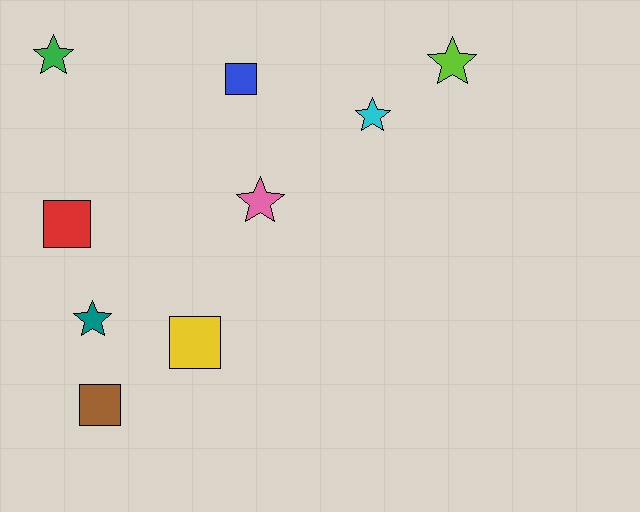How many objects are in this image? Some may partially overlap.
There are 9 objects.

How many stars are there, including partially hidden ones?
There are 5 stars.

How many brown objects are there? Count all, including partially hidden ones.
There is 1 brown object.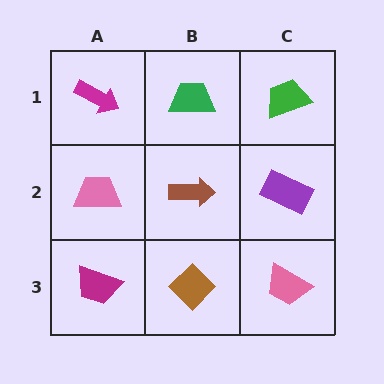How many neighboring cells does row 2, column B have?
4.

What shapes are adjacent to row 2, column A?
A magenta arrow (row 1, column A), a magenta trapezoid (row 3, column A), a brown arrow (row 2, column B).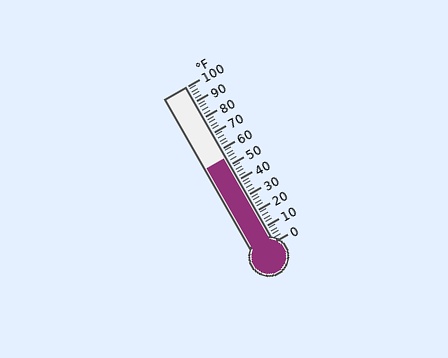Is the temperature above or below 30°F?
The temperature is above 30°F.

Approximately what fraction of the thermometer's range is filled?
The thermometer is filled to approximately 55% of its range.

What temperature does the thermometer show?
The thermometer shows approximately 54°F.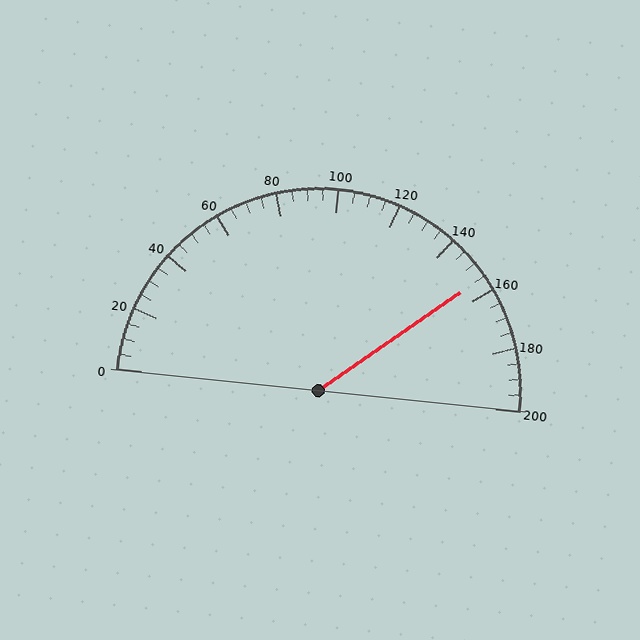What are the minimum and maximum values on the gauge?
The gauge ranges from 0 to 200.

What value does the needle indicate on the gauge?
The needle indicates approximately 155.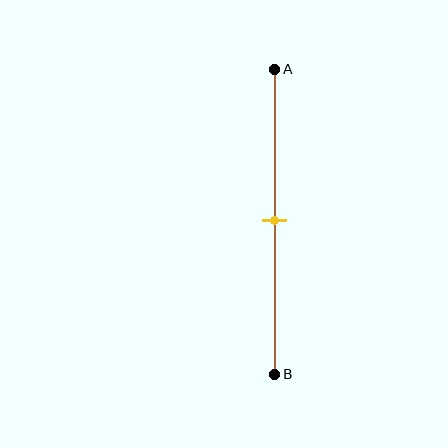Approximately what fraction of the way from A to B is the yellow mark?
The yellow mark is approximately 50% of the way from A to B.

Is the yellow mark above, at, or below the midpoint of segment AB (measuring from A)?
The yellow mark is approximately at the midpoint of segment AB.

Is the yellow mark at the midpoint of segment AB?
Yes, the mark is approximately at the midpoint.